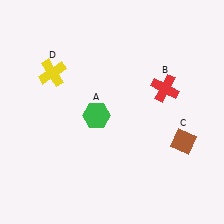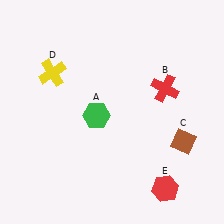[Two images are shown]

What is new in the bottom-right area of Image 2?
A red hexagon (E) was added in the bottom-right area of Image 2.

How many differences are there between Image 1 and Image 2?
There is 1 difference between the two images.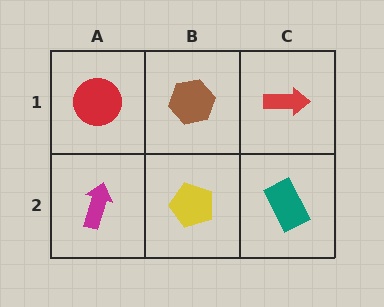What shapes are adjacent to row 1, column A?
A magenta arrow (row 2, column A), a brown hexagon (row 1, column B).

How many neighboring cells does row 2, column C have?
2.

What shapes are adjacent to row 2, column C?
A red arrow (row 1, column C), a yellow pentagon (row 2, column B).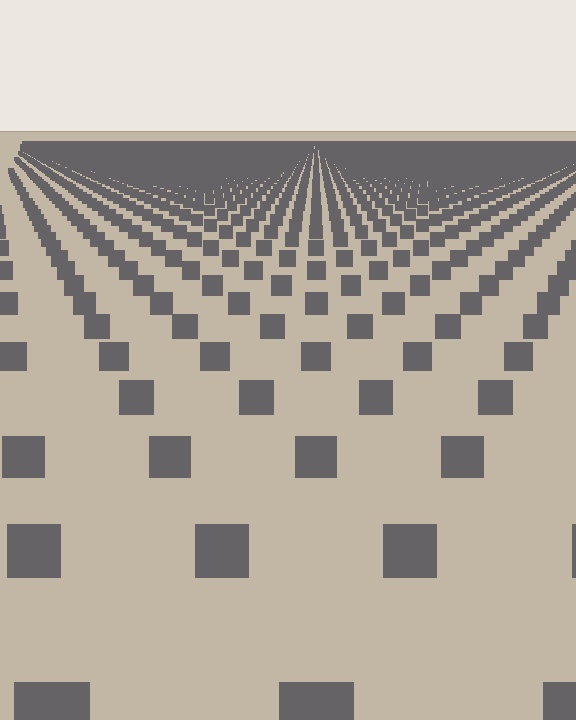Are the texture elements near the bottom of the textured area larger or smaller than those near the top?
Larger. Near the bottom, elements are closer to the viewer and appear at a bigger on-screen size.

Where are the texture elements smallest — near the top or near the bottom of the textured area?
Near the top.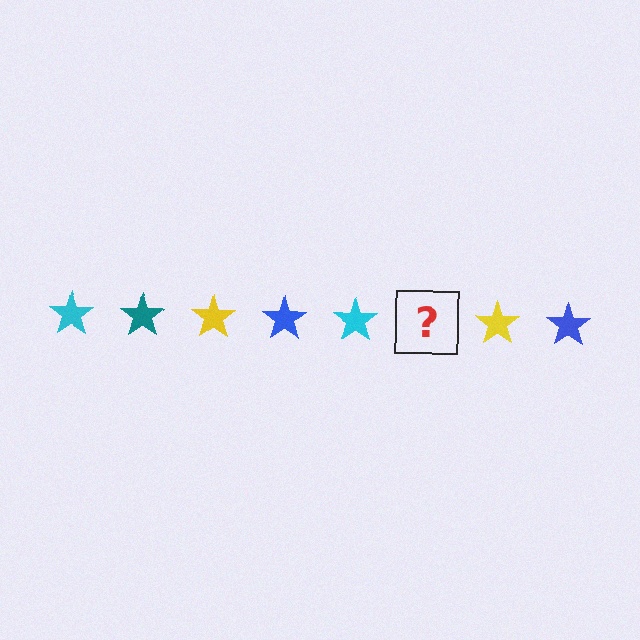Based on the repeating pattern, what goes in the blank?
The blank should be a teal star.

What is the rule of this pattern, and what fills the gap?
The rule is that the pattern cycles through cyan, teal, yellow, blue stars. The gap should be filled with a teal star.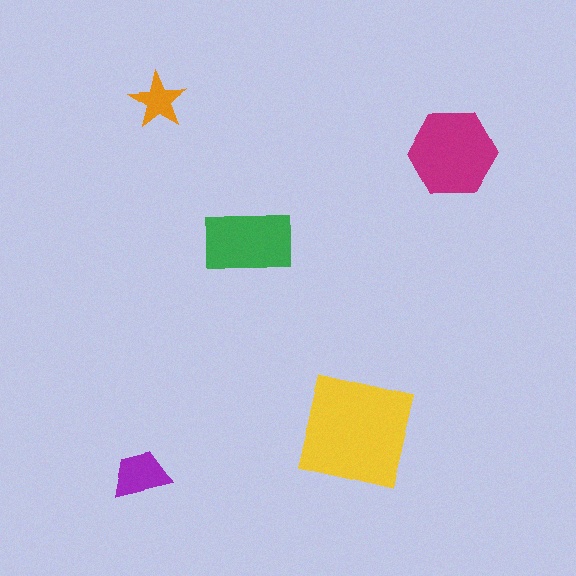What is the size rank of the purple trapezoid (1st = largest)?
4th.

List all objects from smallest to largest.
The orange star, the purple trapezoid, the green rectangle, the magenta hexagon, the yellow square.